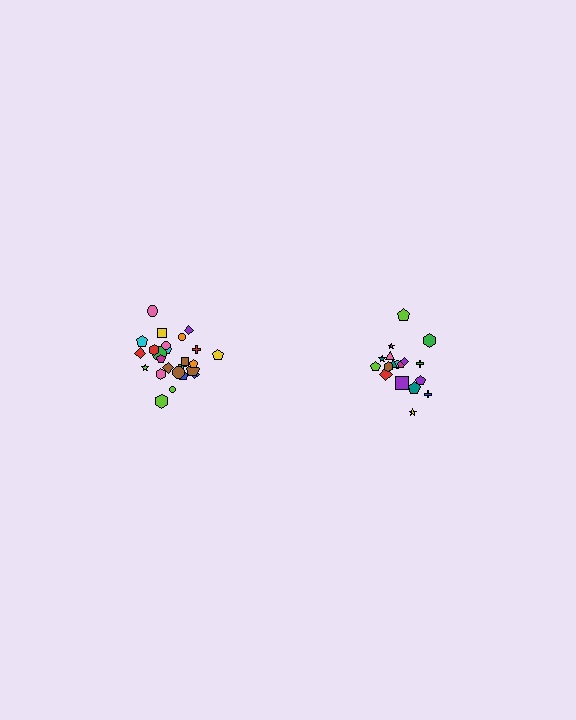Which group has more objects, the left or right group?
The left group.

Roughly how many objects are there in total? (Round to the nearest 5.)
Roughly 45 objects in total.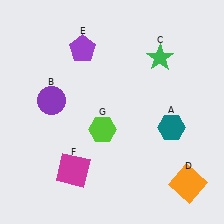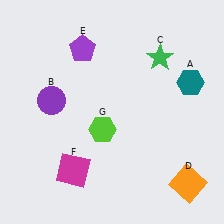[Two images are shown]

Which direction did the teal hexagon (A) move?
The teal hexagon (A) moved up.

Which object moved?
The teal hexagon (A) moved up.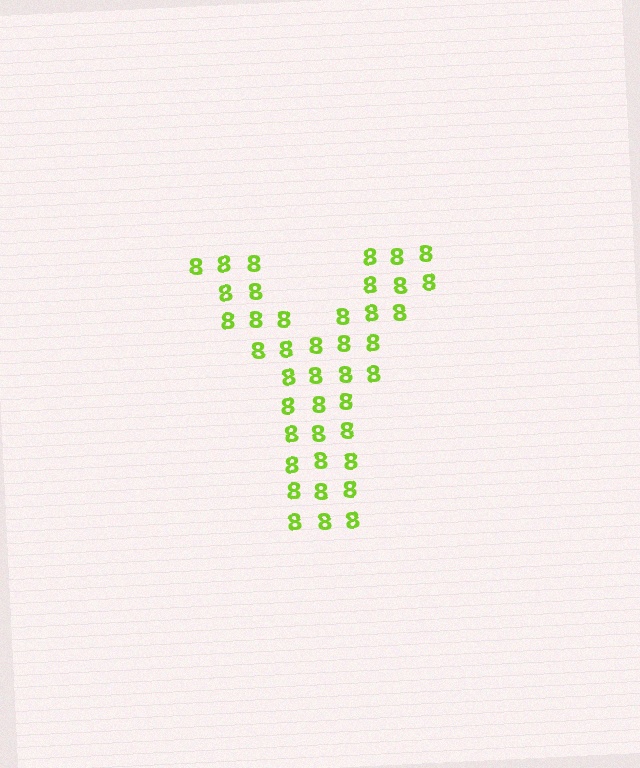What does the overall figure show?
The overall figure shows the letter Y.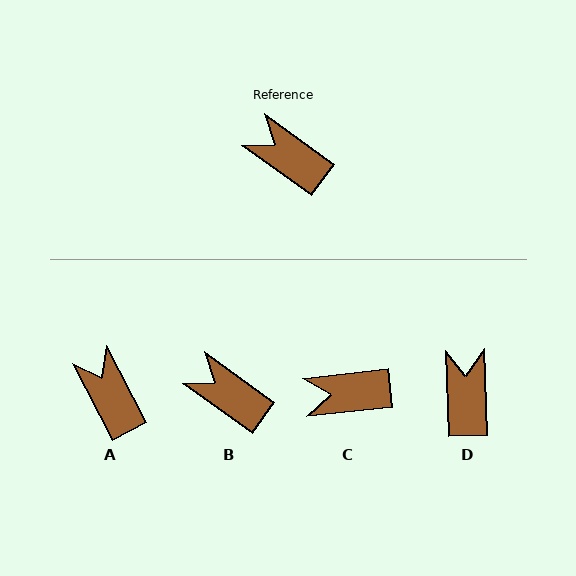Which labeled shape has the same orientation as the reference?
B.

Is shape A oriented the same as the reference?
No, it is off by about 27 degrees.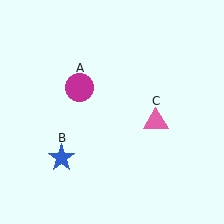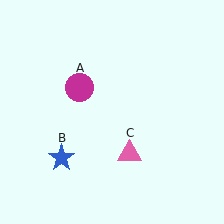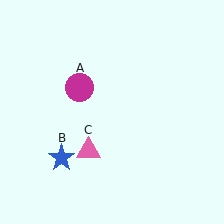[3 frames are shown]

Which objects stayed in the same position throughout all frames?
Magenta circle (object A) and blue star (object B) remained stationary.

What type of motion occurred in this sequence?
The pink triangle (object C) rotated clockwise around the center of the scene.